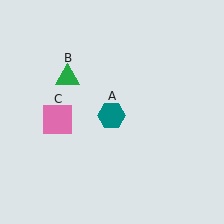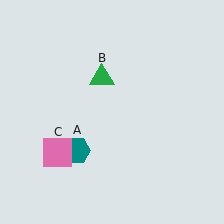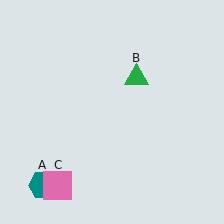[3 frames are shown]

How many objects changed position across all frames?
3 objects changed position: teal hexagon (object A), green triangle (object B), pink square (object C).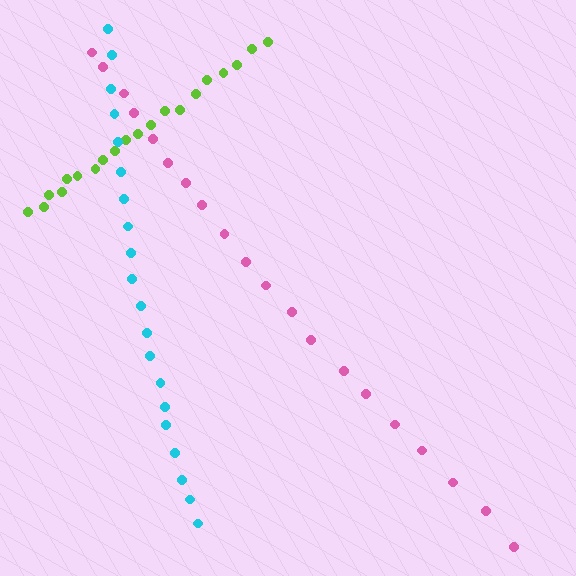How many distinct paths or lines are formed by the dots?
There are 3 distinct paths.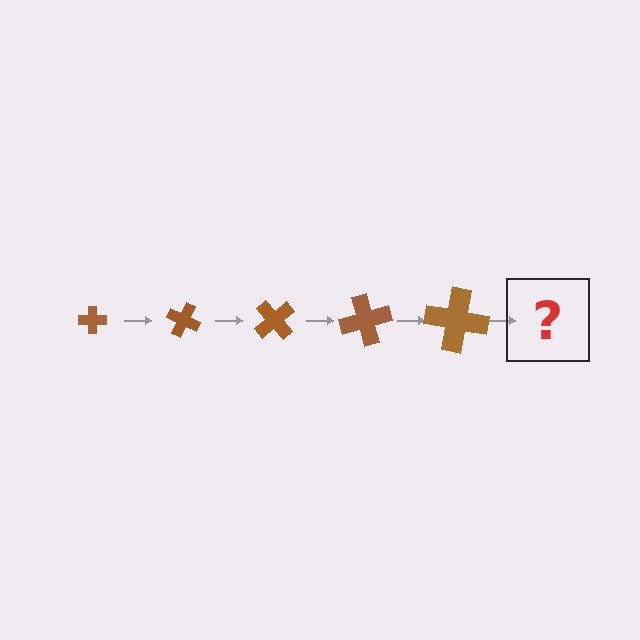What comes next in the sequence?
The next element should be a cross, larger than the previous one and rotated 125 degrees from the start.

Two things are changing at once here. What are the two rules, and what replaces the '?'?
The two rules are that the cross grows larger each step and it rotates 25 degrees each step. The '?' should be a cross, larger than the previous one and rotated 125 degrees from the start.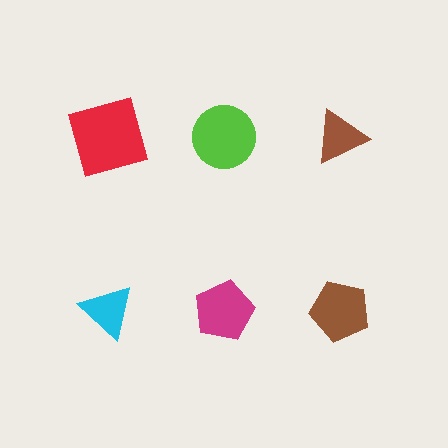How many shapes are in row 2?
3 shapes.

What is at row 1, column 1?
A red square.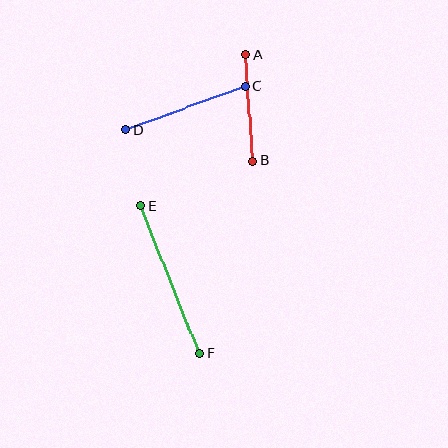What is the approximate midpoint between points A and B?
The midpoint is at approximately (249, 108) pixels.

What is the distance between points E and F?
The distance is approximately 159 pixels.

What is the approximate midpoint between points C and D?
The midpoint is at approximately (185, 108) pixels.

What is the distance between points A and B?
The distance is approximately 107 pixels.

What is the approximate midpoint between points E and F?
The midpoint is at approximately (170, 280) pixels.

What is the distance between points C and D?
The distance is approximately 128 pixels.